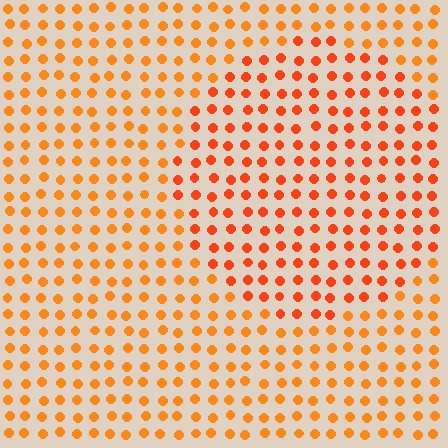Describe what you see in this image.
The image is filled with small orange elements in a uniform arrangement. A circle-shaped region is visible where the elements are tinted to a slightly different hue, forming a subtle color boundary.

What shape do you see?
I see a circle.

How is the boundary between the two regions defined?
The boundary is defined purely by a slight shift in hue (about 19 degrees). Spacing, size, and orientation are identical on both sides.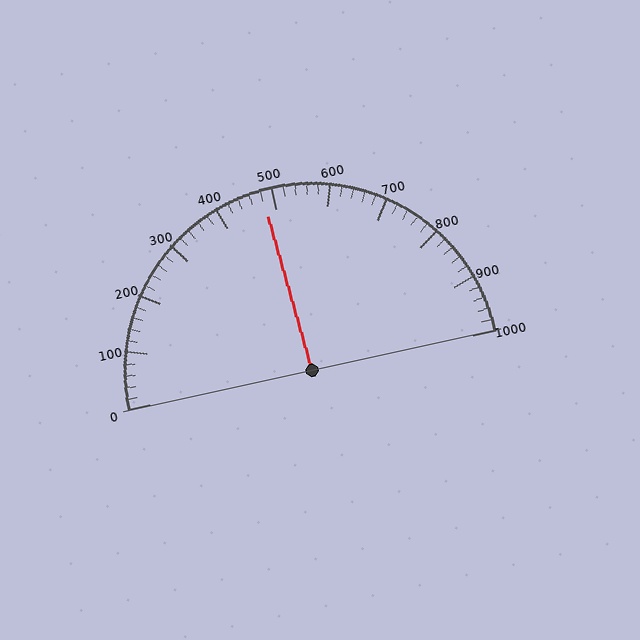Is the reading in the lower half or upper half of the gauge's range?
The reading is in the lower half of the range (0 to 1000).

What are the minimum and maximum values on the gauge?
The gauge ranges from 0 to 1000.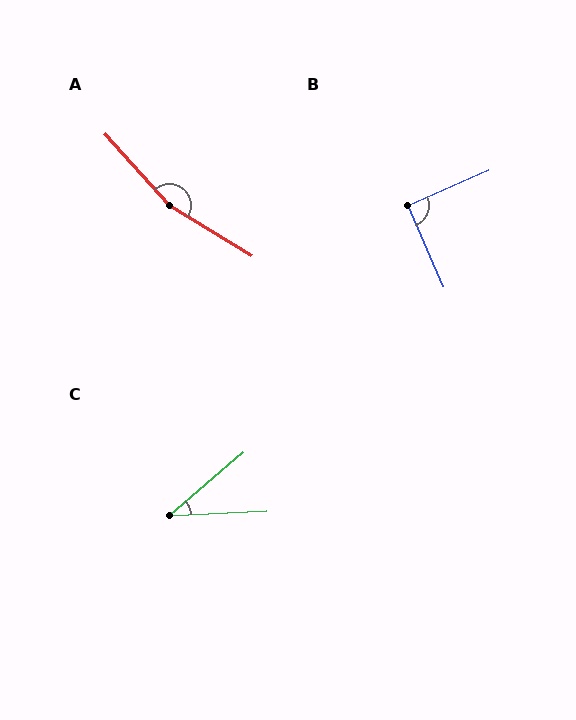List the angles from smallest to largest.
C (38°), B (90°), A (163°).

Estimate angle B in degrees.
Approximately 90 degrees.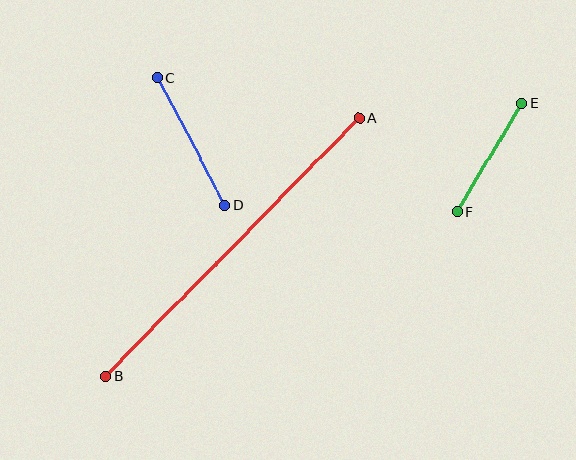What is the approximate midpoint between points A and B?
The midpoint is at approximately (233, 247) pixels.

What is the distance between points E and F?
The distance is approximately 127 pixels.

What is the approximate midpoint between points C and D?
The midpoint is at approximately (191, 141) pixels.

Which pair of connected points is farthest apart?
Points A and B are farthest apart.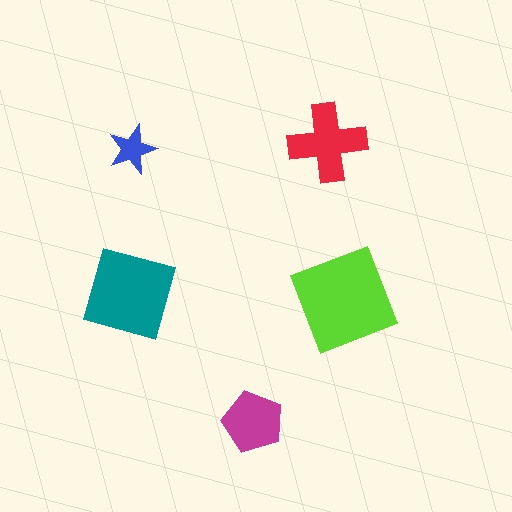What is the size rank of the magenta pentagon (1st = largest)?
4th.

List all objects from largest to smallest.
The lime square, the teal diamond, the red cross, the magenta pentagon, the blue star.